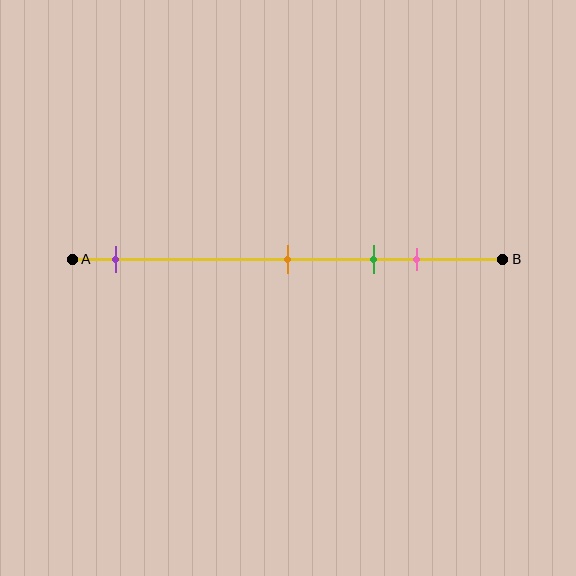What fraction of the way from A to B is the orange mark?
The orange mark is approximately 50% (0.5) of the way from A to B.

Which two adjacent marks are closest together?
The green and pink marks are the closest adjacent pair.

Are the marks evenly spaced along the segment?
No, the marks are not evenly spaced.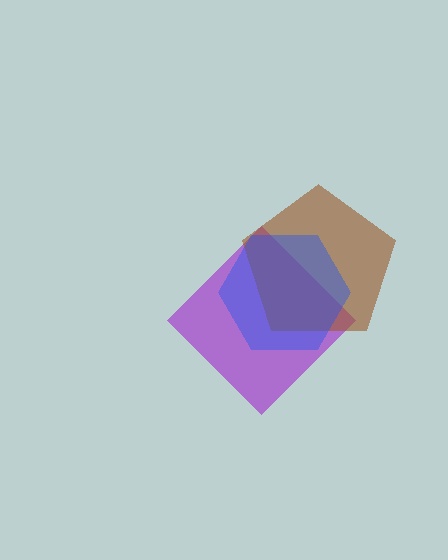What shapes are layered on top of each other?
The layered shapes are: a purple diamond, a brown pentagon, a blue hexagon.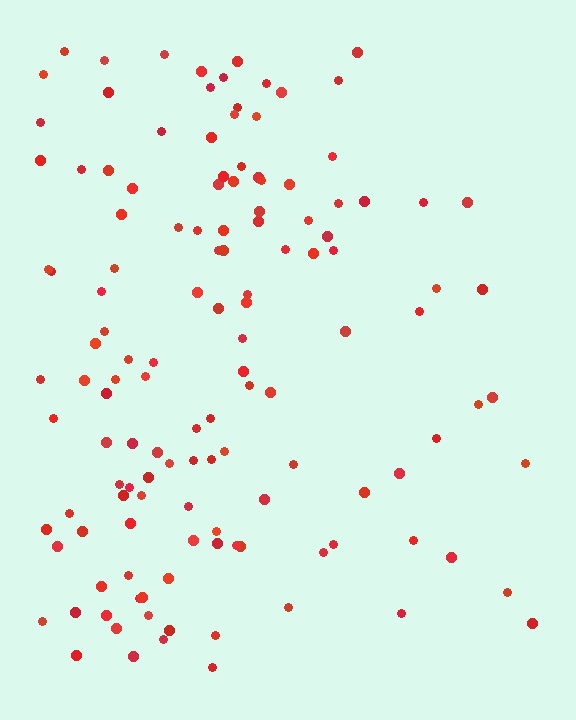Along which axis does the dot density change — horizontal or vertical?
Horizontal.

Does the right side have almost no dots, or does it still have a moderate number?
Still a moderate number, just noticeably fewer than the left.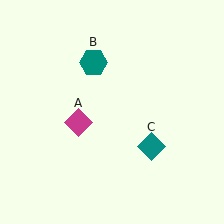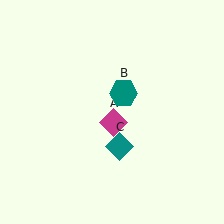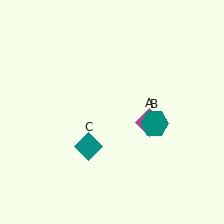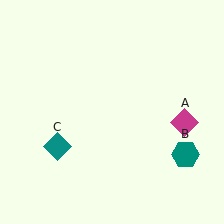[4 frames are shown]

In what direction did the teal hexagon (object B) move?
The teal hexagon (object B) moved down and to the right.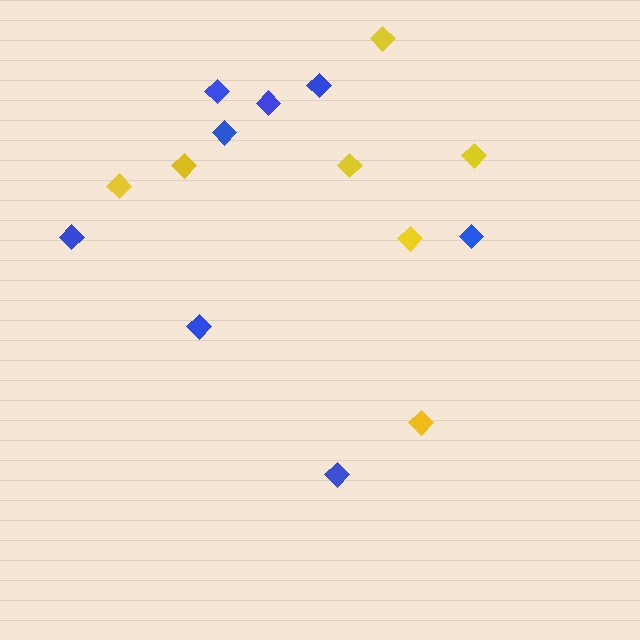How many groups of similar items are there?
There are 2 groups: one group of yellow diamonds (7) and one group of blue diamonds (8).